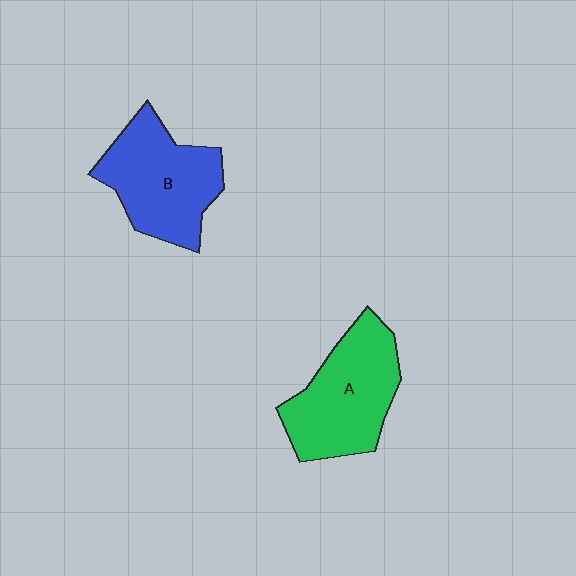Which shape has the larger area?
Shape A (green).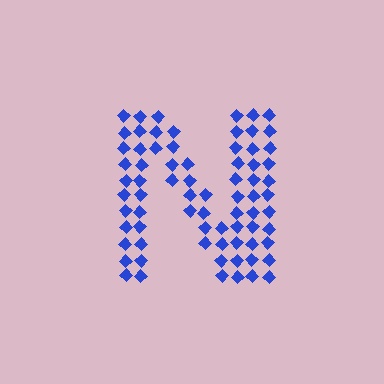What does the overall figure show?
The overall figure shows the letter N.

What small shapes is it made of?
It is made of small diamonds.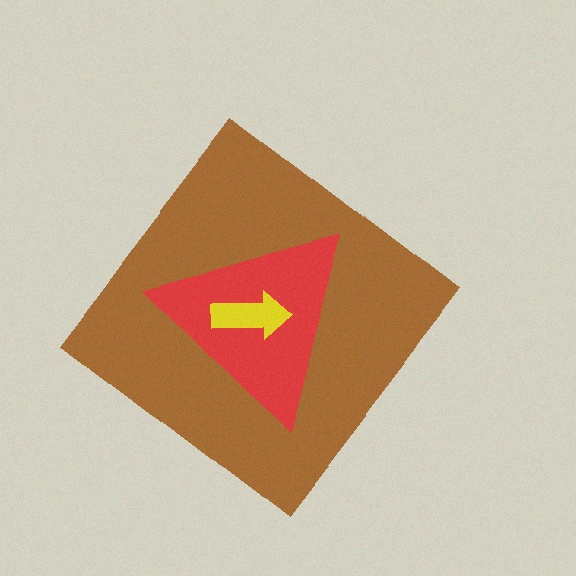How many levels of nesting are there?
3.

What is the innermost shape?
The yellow arrow.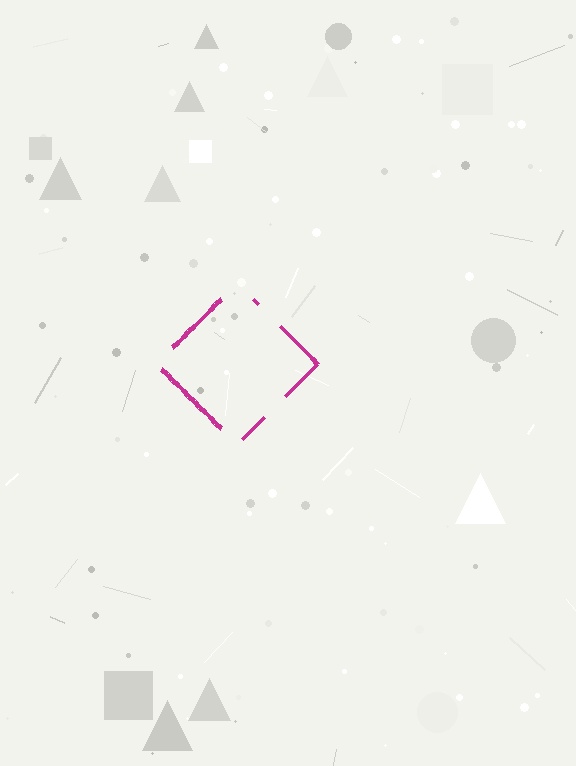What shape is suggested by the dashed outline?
The dashed outline suggests a diamond.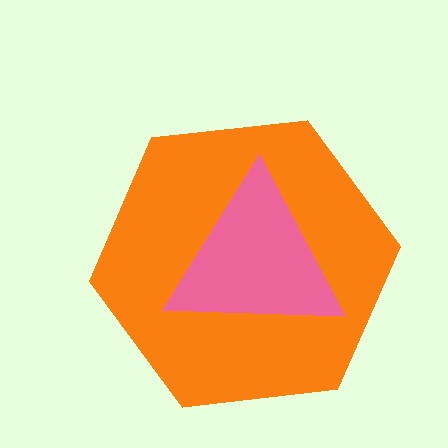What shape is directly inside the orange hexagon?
The pink triangle.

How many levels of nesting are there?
2.